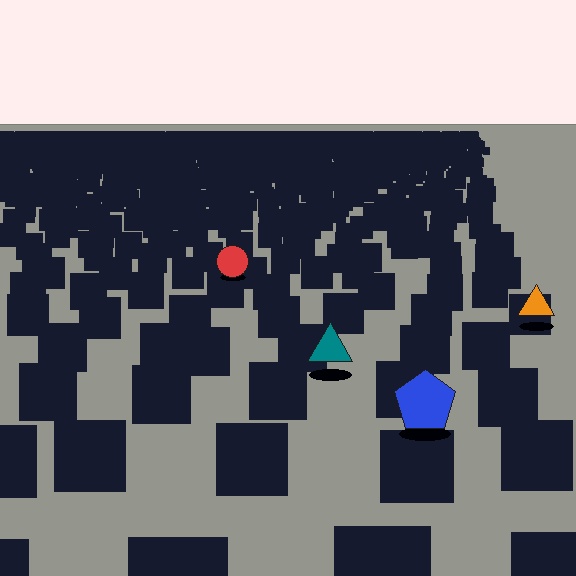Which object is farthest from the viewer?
The red circle is farthest from the viewer. It appears smaller and the ground texture around it is denser.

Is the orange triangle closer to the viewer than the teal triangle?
No. The teal triangle is closer — you can tell from the texture gradient: the ground texture is coarser near it.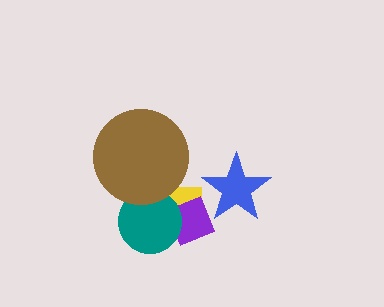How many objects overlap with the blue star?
1 object overlaps with the blue star.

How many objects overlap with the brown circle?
2 objects overlap with the brown circle.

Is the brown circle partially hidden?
No, no other shape covers it.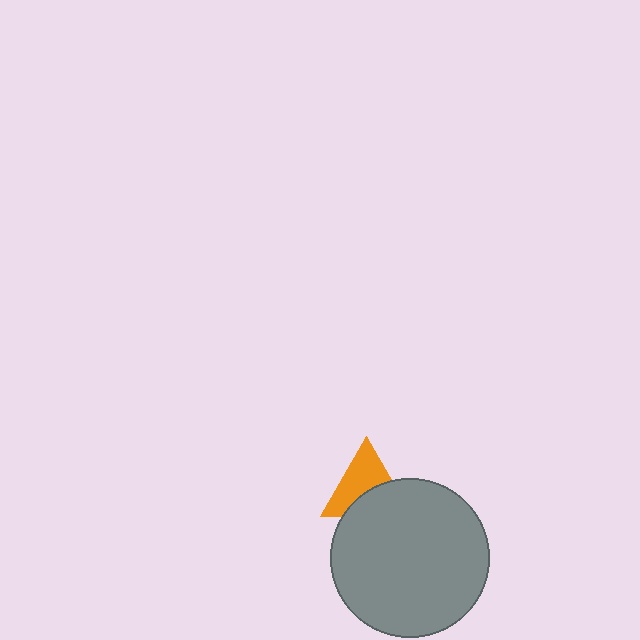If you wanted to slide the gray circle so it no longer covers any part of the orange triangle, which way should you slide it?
Slide it down — that is the most direct way to separate the two shapes.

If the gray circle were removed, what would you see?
You would see the complete orange triangle.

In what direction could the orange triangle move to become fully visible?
The orange triangle could move up. That would shift it out from behind the gray circle entirely.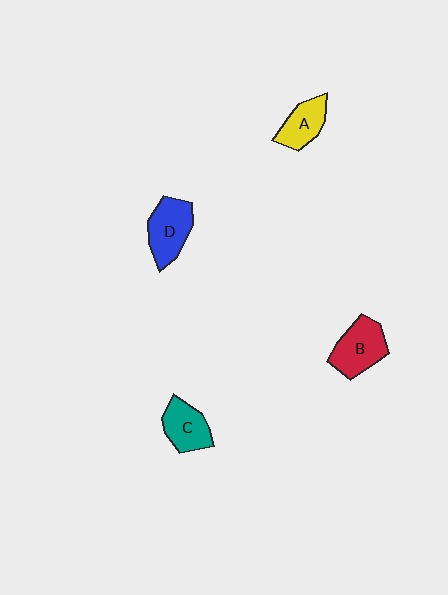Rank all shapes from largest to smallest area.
From largest to smallest: B (red), D (blue), C (teal), A (yellow).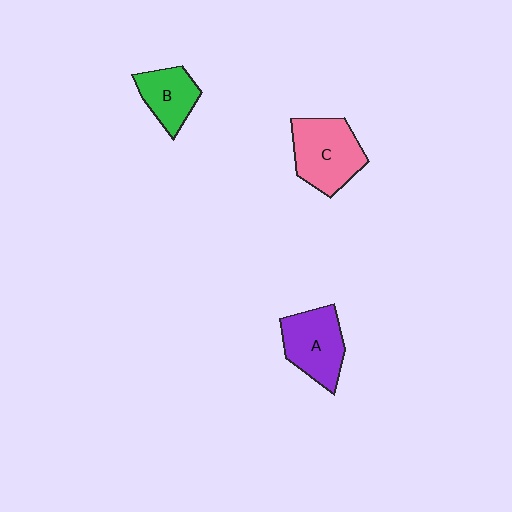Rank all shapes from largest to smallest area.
From largest to smallest: C (pink), A (purple), B (green).